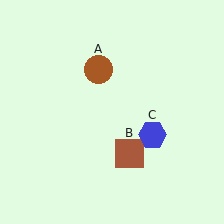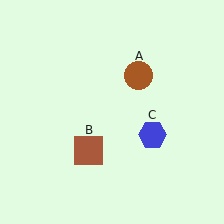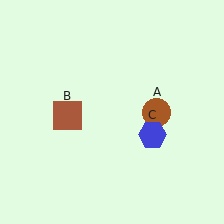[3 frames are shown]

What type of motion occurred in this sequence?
The brown circle (object A), brown square (object B) rotated clockwise around the center of the scene.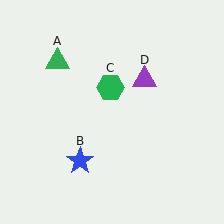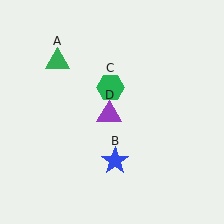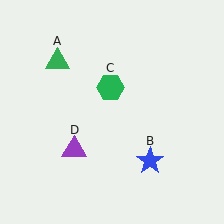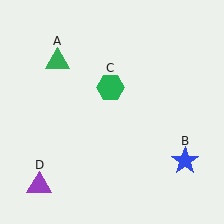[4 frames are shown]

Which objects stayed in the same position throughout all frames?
Green triangle (object A) and green hexagon (object C) remained stationary.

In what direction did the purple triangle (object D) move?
The purple triangle (object D) moved down and to the left.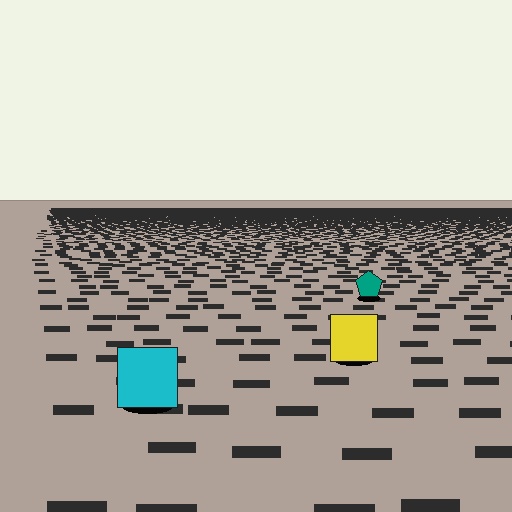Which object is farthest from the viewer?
The teal pentagon is farthest from the viewer. It appears smaller and the ground texture around it is denser.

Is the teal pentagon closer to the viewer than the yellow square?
No. The yellow square is closer — you can tell from the texture gradient: the ground texture is coarser near it.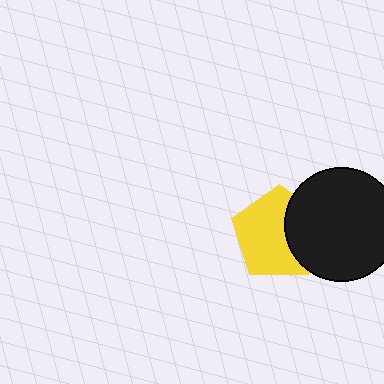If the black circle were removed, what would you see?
You would see the complete yellow pentagon.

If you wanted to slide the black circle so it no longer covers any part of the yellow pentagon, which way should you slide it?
Slide it right — that is the most direct way to separate the two shapes.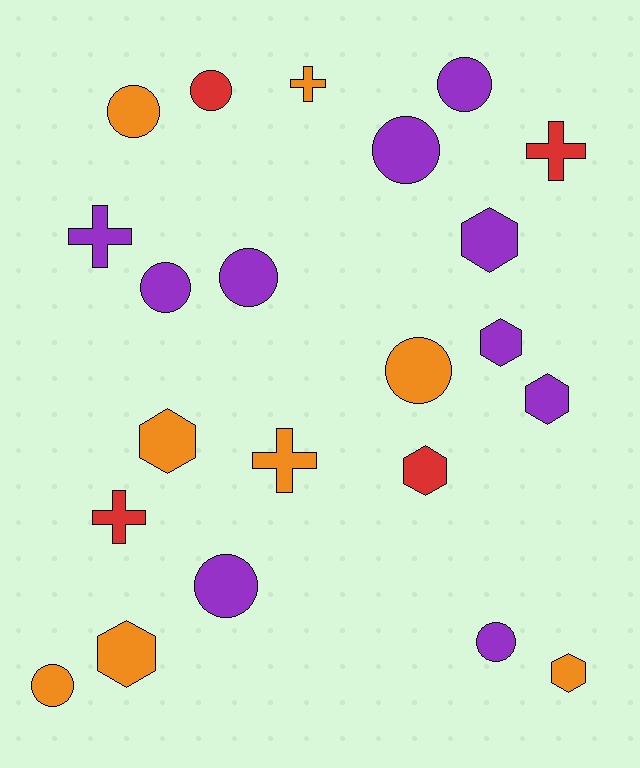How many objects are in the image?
There are 22 objects.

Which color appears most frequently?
Purple, with 10 objects.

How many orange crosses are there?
There are 2 orange crosses.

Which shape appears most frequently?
Circle, with 10 objects.